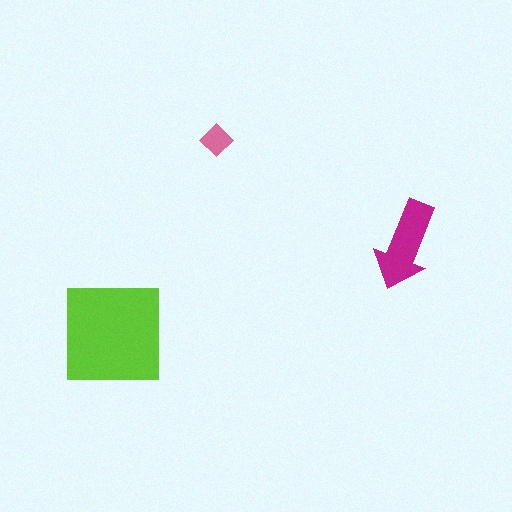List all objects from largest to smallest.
The lime square, the magenta arrow, the pink diamond.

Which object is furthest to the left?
The lime square is leftmost.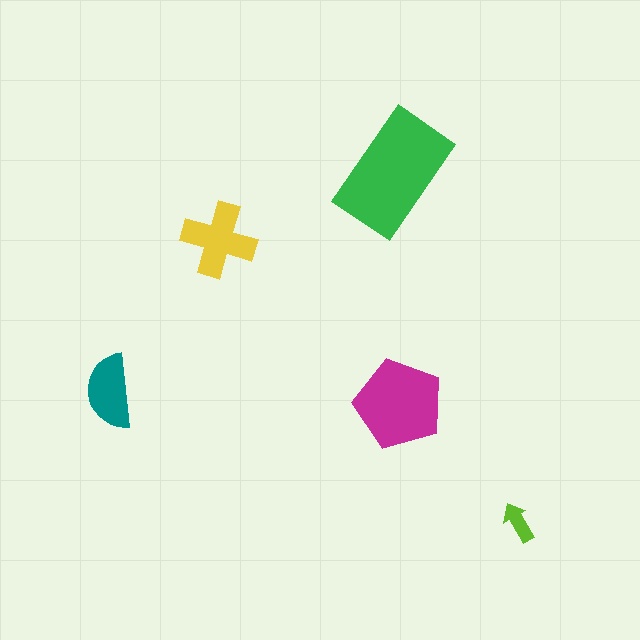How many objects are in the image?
There are 5 objects in the image.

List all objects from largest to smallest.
The green rectangle, the magenta pentagon, the yellow cross, the teal semicircle, the lime arrow.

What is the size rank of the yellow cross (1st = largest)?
3rd.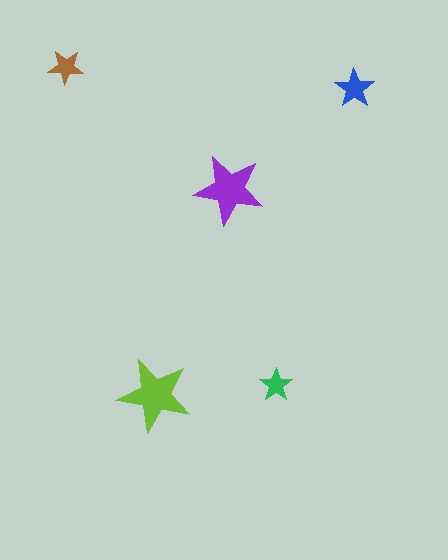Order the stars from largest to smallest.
the lime one, the purple one, the blue one, the brown one, the green one.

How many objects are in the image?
There are 5 objects in the image.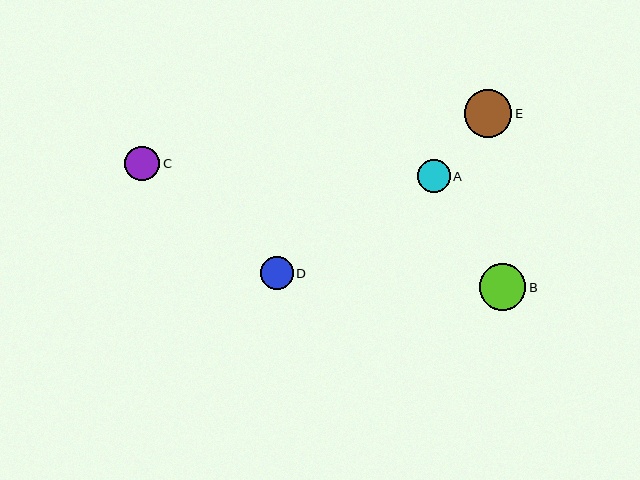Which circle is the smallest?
Circle D is the smallest with a size of approximately 33 pixels.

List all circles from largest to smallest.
From largest to smallest: E, B, C, A, D.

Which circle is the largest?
Circle E is the largest with a size of approximately 48 pixels.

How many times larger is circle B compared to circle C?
Circle B is approximately 1.3 times the size of circle C.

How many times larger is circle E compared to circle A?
Circle E is approximately 1.4 times the size of circle A.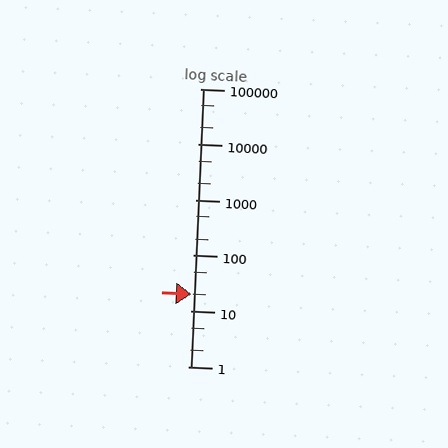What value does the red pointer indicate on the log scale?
The pointer indicates approximately 20.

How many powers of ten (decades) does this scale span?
The scale spans 5 decades, from 1 to 100000.